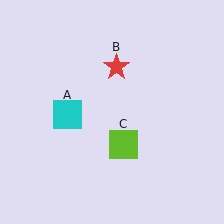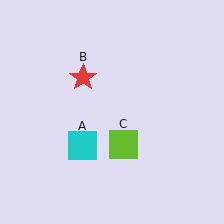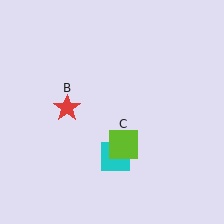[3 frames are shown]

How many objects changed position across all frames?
2 objects changed position: cyan square (object A), red star (object B).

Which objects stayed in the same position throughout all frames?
Lime square (object C) remained stationary.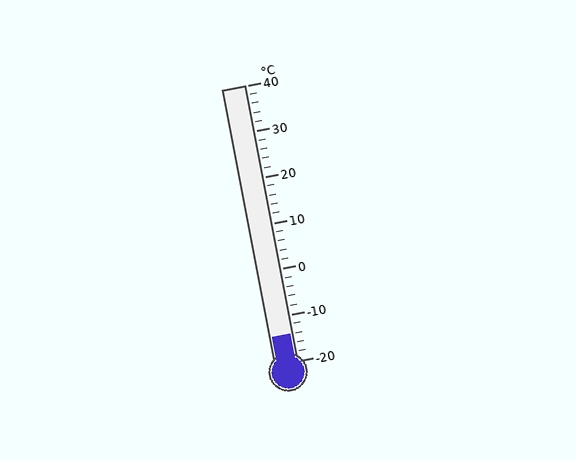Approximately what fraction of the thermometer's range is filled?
The thermometer is filled to approximately 10% of its range.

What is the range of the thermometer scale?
The thermometer scale ranges from -20°C to 40°C.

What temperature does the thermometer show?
The thermometer shows approximately -14°C.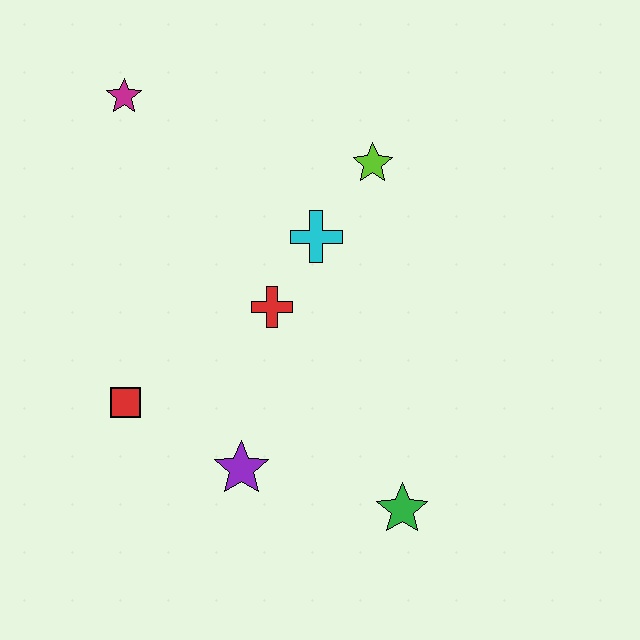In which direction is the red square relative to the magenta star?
The red square is below the magenta star.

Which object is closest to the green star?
The purple star is closest to the green star.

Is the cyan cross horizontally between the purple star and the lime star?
Yes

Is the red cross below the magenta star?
Yes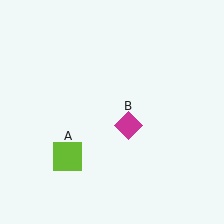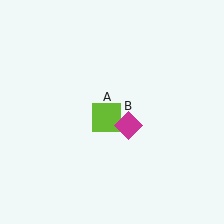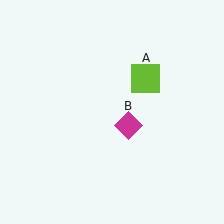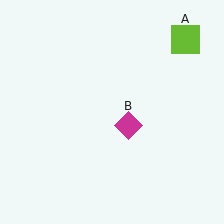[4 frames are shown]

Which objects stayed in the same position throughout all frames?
Magenta diamond (object B) remained stationary.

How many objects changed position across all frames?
1 object changed position: lime square (object A).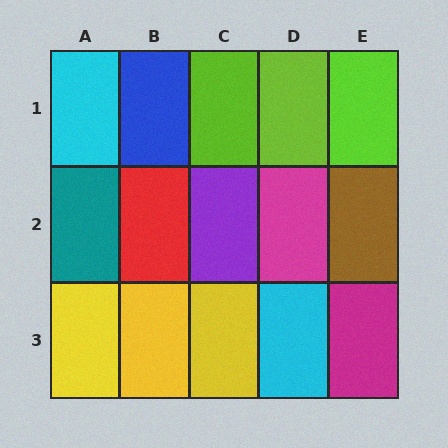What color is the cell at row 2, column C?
Purple.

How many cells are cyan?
2 cells are cyan.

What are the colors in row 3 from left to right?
Yellow, yellow, yellow, cyan, magenta.